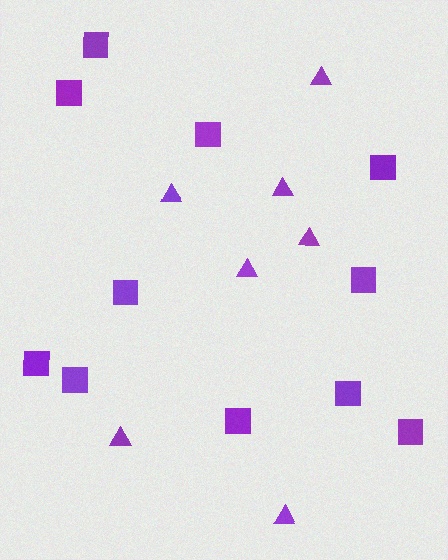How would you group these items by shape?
There are 2 groups: one group of triangles (7) and one group of squares (11).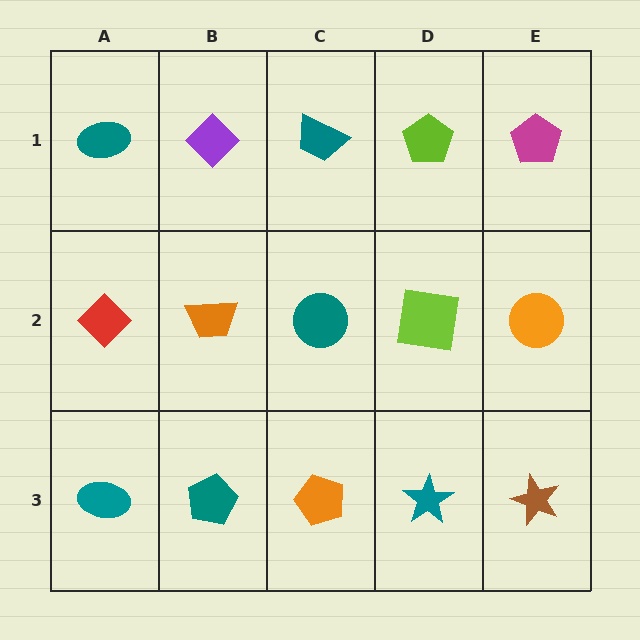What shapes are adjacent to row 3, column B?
An orange trapezoid (row 2, column B), a teal ellipse (row 3, column A), an orange pentagon (row 3, column C).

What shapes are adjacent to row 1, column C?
A teal circle (row 2, column C), a purple diamond (row 1, column B), a lime pentagon (row 1, column D).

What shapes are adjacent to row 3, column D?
A lime square (row 2, column D), an orange pentagon (row 3, column C), a brown star (row 3, column E).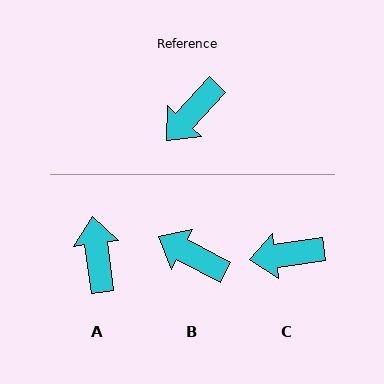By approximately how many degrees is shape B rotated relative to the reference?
Approximately 75 degrees clockwise.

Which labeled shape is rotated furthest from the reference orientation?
A, about 130 degrees away.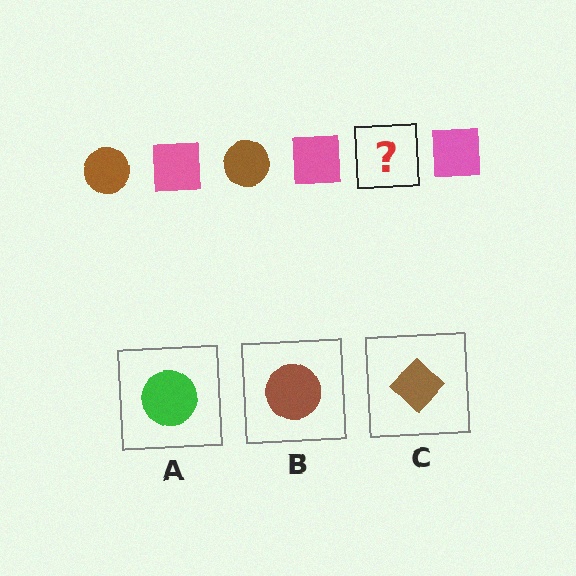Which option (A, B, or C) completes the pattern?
B.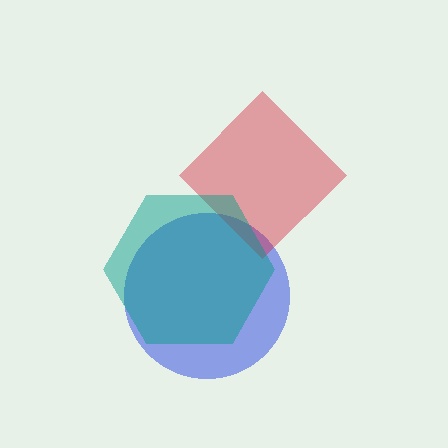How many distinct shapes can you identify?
There are 3 distinct shapes: a blue circle, a red diamond, a teal hexagon.